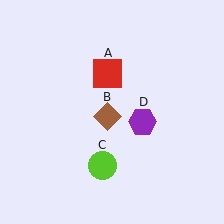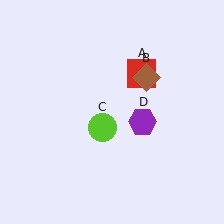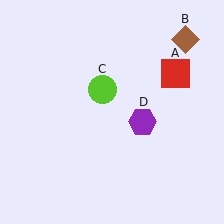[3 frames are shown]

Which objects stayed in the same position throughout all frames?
Purple hexagon (object D) remained stationary.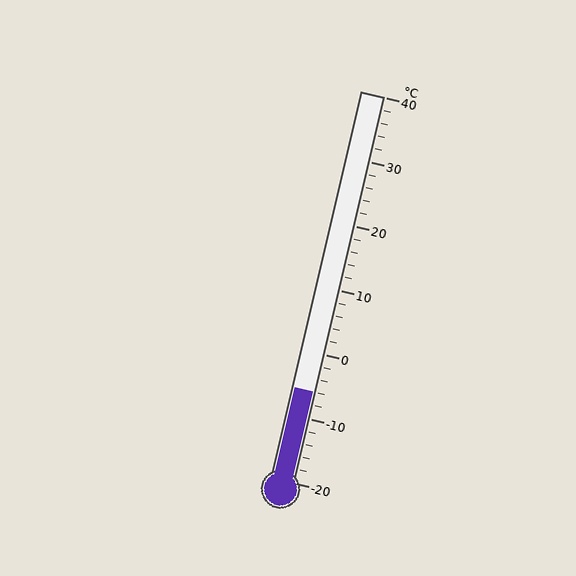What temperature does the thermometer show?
The thermometer shows approximately -6°C.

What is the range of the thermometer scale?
The thermometer scale ranges from -20°C to 40°C.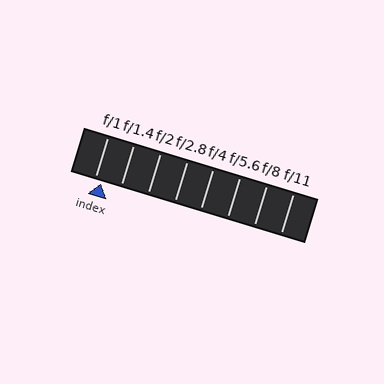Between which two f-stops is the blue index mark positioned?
The index mark is between f/1 and f/1.4.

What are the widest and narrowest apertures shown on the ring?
The widest aperture shown is f/1 and the narrowest is f/11.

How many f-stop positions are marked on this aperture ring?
There are 8 f-stop positions marked.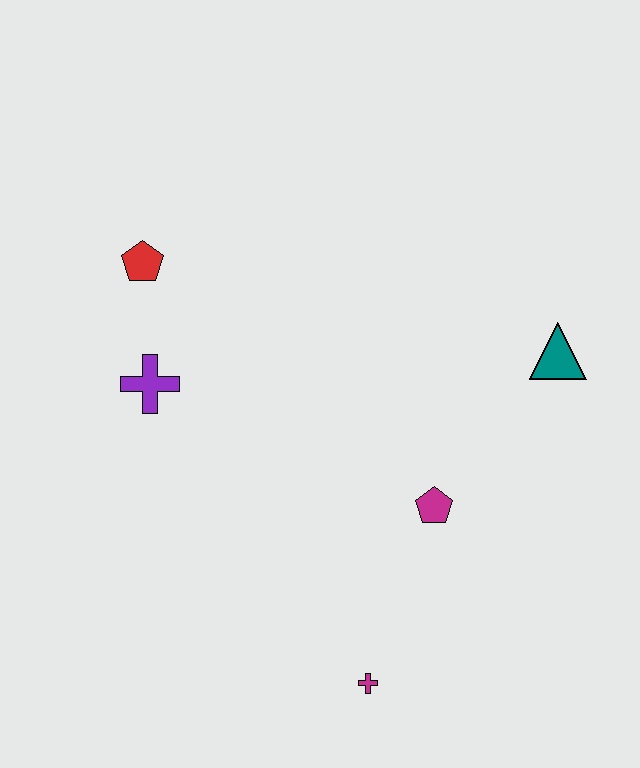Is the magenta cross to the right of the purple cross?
Yes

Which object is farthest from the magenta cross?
The red pentagon is farthest from the magenta cross.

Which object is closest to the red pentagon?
The purple cross is closest to the red pentagon.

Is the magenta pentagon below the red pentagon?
Yes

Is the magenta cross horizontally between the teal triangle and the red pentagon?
Yes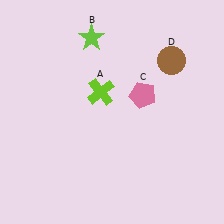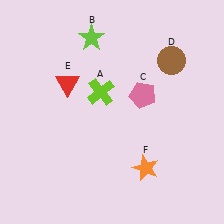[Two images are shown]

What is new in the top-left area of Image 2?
A red triangle (E) was added in the top-left area of Image 2.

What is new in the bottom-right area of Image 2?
An orange star (F) was added in the bottom-right area of Image 2.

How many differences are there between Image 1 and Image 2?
There are 2 differences between the two images.